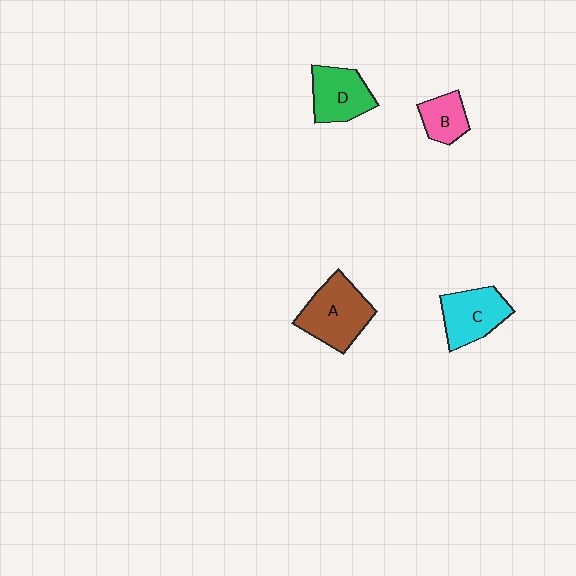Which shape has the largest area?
Shape A (brown).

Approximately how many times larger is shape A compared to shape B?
Approximately 2.0 times.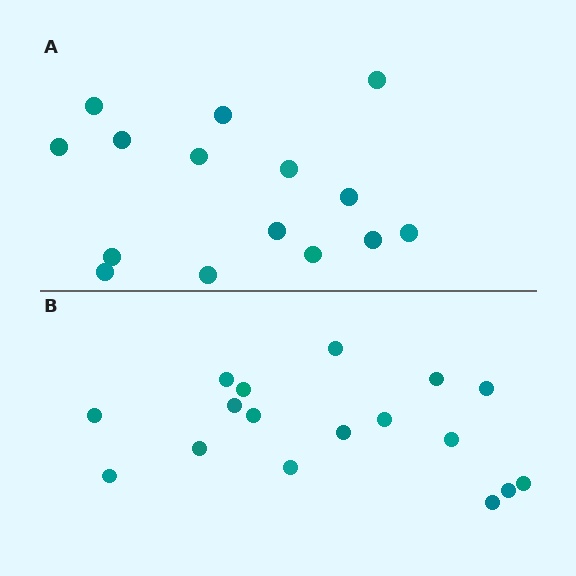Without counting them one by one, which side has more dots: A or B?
Region B (the bottom region) has more dots.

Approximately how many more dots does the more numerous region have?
Region B has just a few more — roughly 2 or 3 more dots than region A.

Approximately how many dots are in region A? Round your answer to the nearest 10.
About 20 dots. (The exact count is 15, which rounds to 20.)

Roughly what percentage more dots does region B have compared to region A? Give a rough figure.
About 15% more.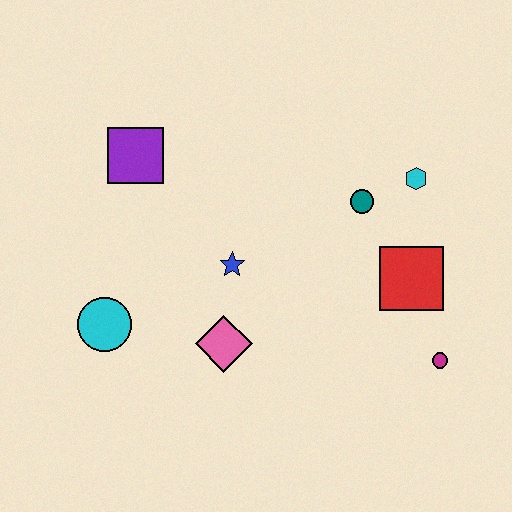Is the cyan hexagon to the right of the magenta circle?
No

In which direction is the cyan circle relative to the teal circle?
The cyan circle is to the left of the teal circle.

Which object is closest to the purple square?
The blue star is closest to the purple square.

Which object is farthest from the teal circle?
The cyan circle is farthest from the teal circle.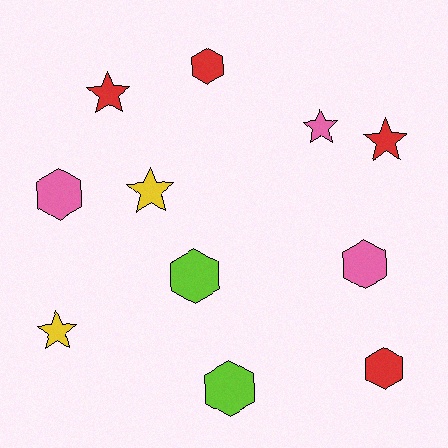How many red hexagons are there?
There are 2 red hexagons.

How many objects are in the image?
There are 11 objects.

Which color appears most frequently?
Red, with 4 objects.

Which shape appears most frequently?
Hexagon, with 6 objects.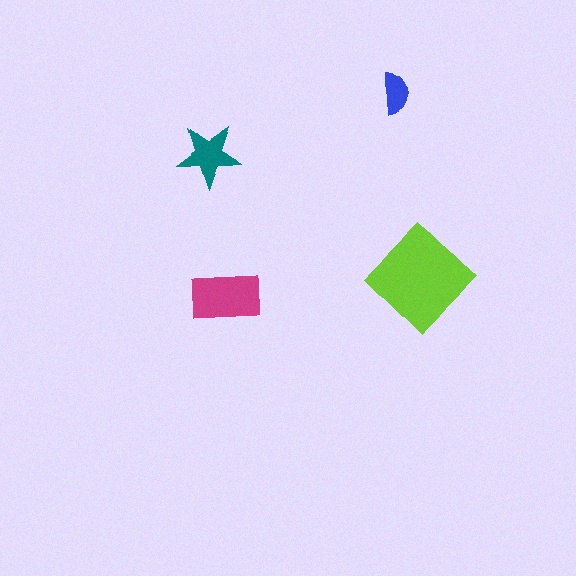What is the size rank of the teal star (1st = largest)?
3rd.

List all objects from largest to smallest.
The lime diamond, the magenta rectangle, the teal star, the blue semicircle.